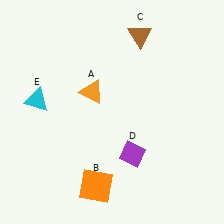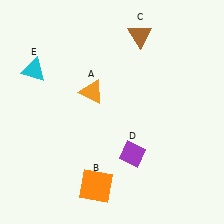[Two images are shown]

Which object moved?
The cyan triangle (E) moved up.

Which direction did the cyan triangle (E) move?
The cyan triangle (E) moved up.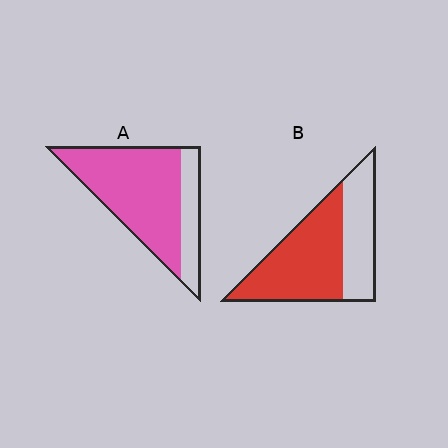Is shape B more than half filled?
Yes.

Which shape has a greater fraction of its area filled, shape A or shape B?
Shape A.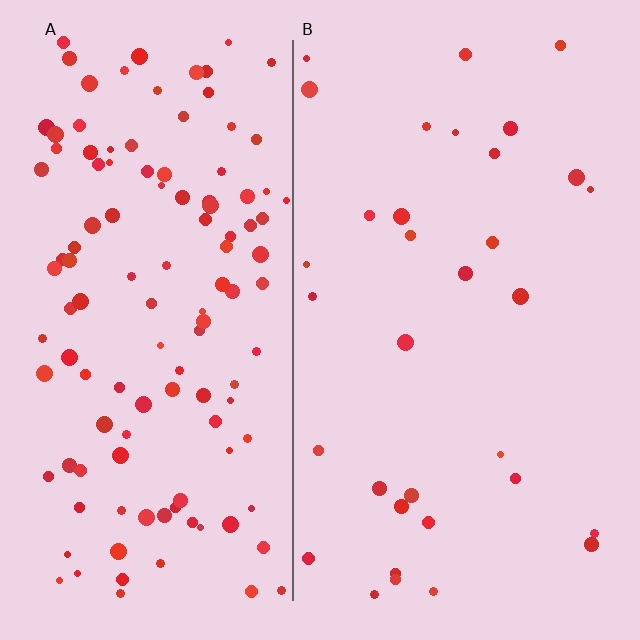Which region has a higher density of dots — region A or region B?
A (the left).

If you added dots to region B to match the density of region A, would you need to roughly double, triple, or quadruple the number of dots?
Approximately quadruple.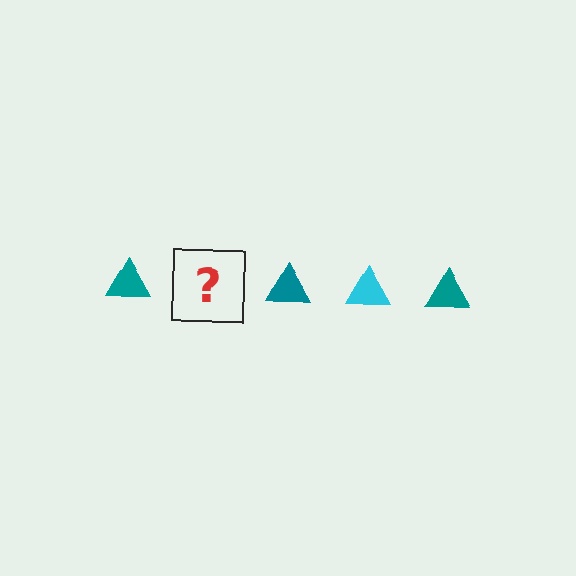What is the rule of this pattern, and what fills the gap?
The rule is that the pattern cycles through teal, cyan triangles. The gap should be filled with a cyan triangle.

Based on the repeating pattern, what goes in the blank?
The blank should be a cyan triangle.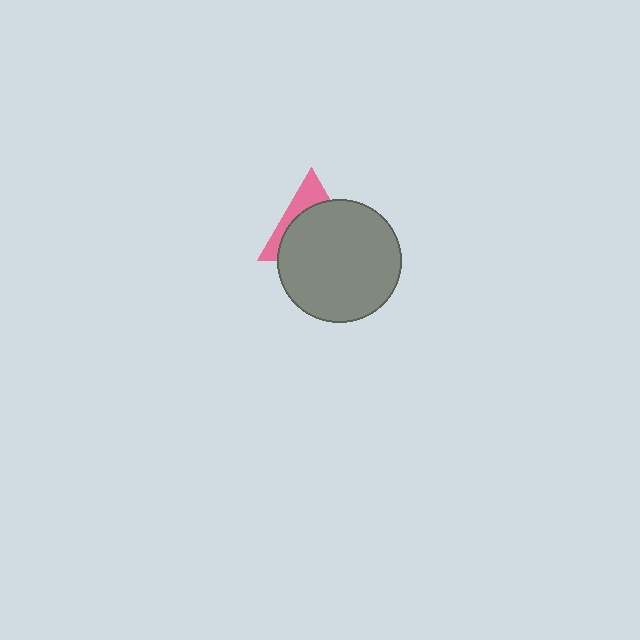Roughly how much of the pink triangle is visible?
A small part of it is visible (roughly 31%).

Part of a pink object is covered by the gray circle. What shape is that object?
It is a triangle.